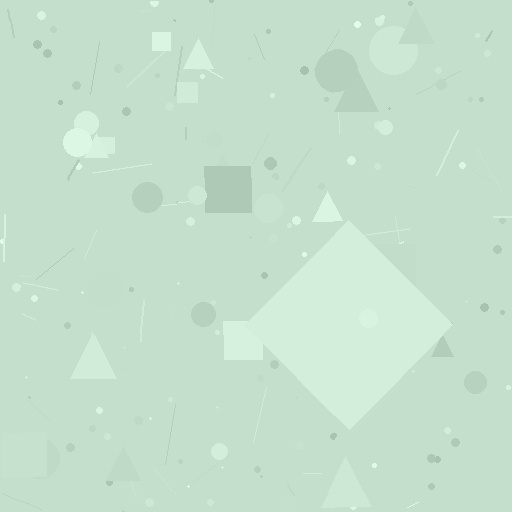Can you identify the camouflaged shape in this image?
The camouflaged shape is a diamond.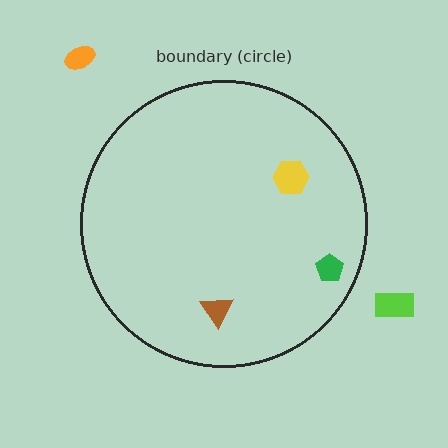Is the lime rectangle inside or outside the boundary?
Outside.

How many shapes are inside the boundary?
3 inside, 2 outside.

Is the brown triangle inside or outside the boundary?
Inside.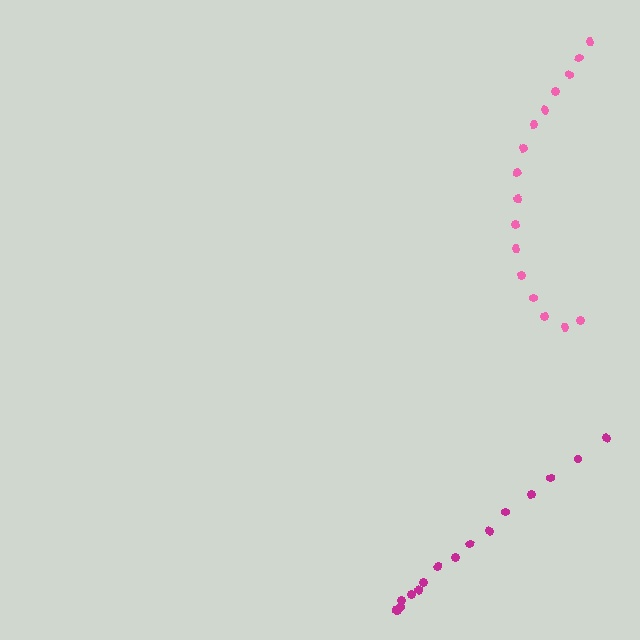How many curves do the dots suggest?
There are 2 distinct paths.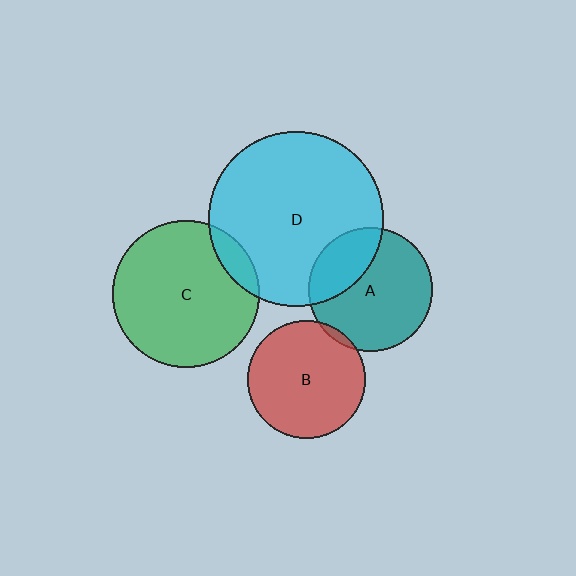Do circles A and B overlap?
Yes.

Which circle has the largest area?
Circle D (cyan).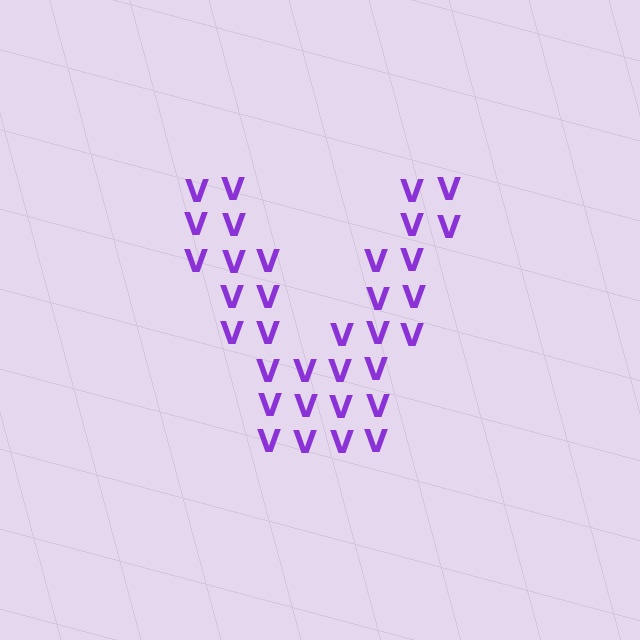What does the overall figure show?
The overall figure shows the letter V.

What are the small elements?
The small elements are letter V's.